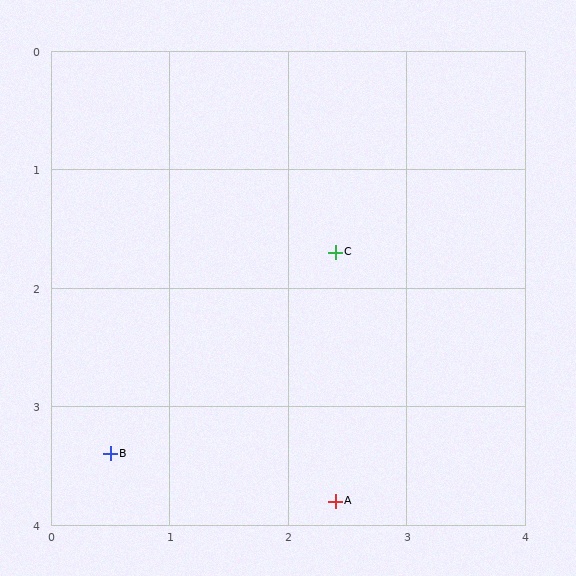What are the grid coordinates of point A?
Point A is at approximately (2.4, 3.8).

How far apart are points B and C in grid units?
Points B and C are about 2.5 grid units apart.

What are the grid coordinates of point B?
Point B is at approximately (0.5, 3.4).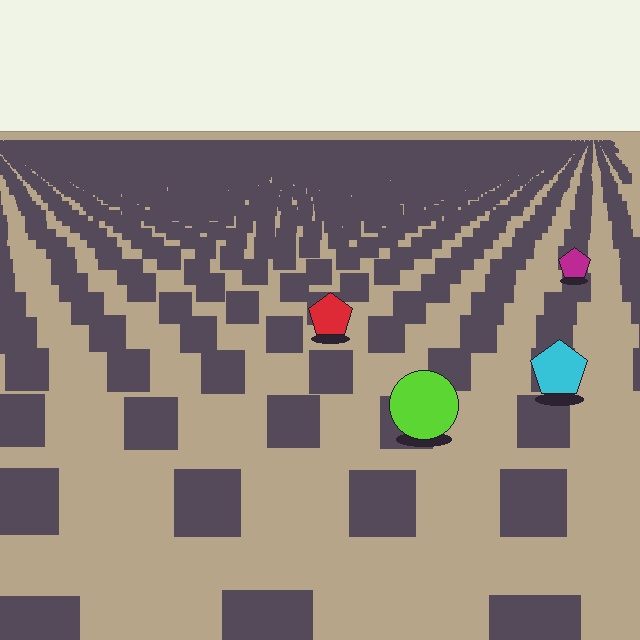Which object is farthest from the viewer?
The magenta pentagon is farthest from the viewer. It appears smaller and the ground texture around it is denser.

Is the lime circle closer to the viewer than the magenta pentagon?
Yes. The lime circle is closer — you can tell from the texture gradient: the ground texture is coarser near it.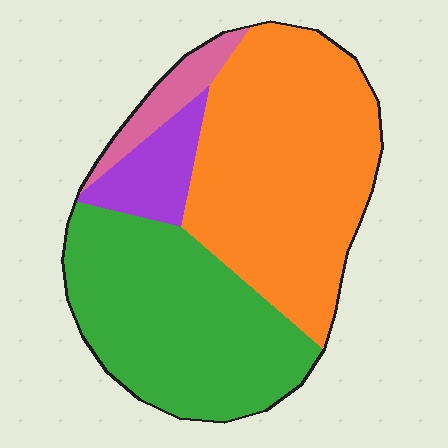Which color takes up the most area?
Orange, at roughly 45%.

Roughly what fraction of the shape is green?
Green covers about 40% of the shape.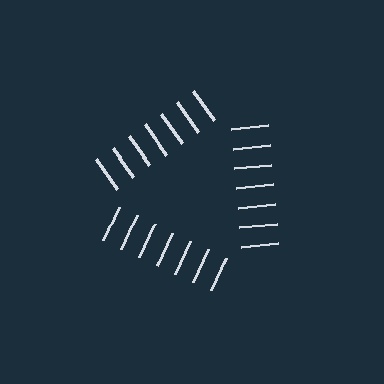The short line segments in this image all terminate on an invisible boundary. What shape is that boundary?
An illusory triangle — the line segments terminate on its edges but no continuous stroke is drawn.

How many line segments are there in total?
21 — 7 along each of the 3 edges.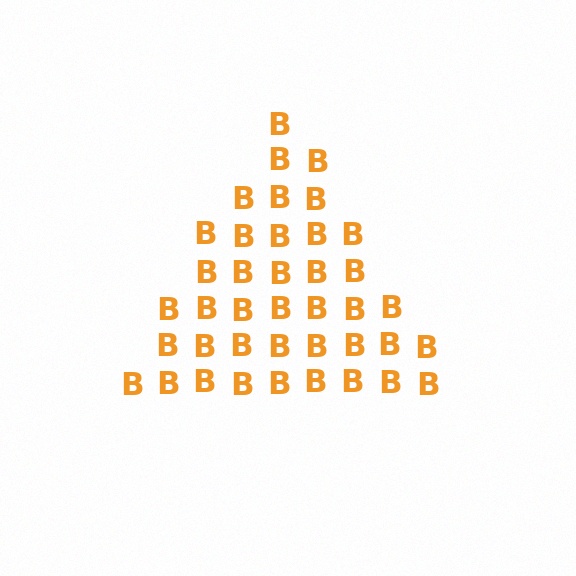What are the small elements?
The small elements are letter B's.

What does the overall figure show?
The overall figure shows a triangle.